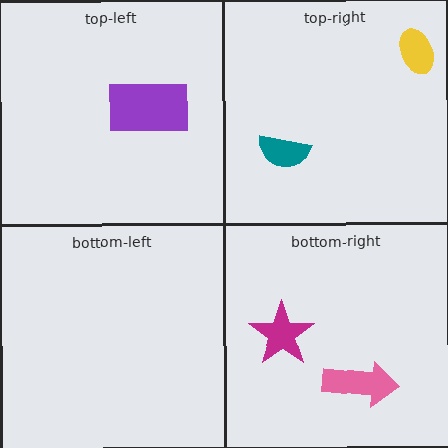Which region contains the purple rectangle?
The top-left region.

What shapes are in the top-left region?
The purple rectangle.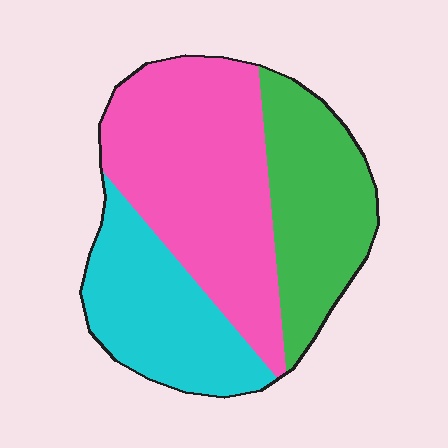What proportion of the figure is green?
Green takes up about one quarter (1/4) of the figure.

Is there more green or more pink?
Pink.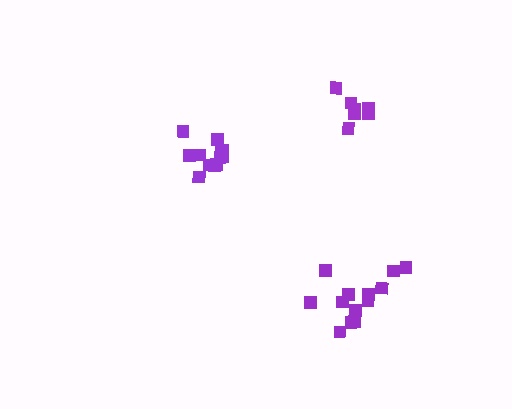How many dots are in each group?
Group 1: 7 dots, Group 2: 13 dots, Group 3: 13 dots (33 total).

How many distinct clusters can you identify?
There are 3 distinct clusters.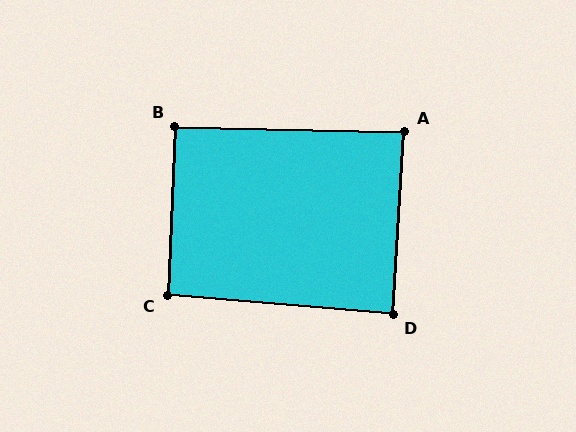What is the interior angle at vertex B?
Approximately 91 degrees (approximately right).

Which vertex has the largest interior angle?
C, at approximately 92 degrees.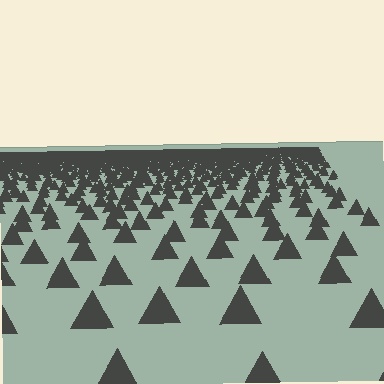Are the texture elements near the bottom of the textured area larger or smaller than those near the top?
Larger. Near the bottom, elements are closer to the viewer and appear at a bigger on-screen size.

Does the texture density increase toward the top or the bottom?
Density increases toward the top.